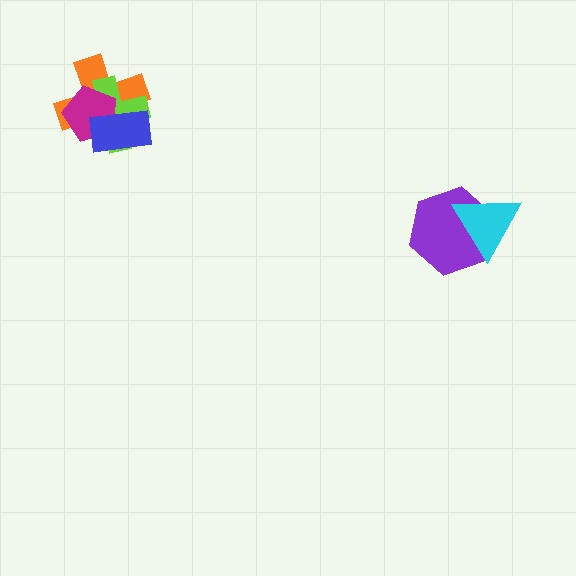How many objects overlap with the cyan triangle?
1 object overlaps with the cyan triangle.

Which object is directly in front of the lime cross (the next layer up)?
The magenta pentagon is directly in front of the lime cross.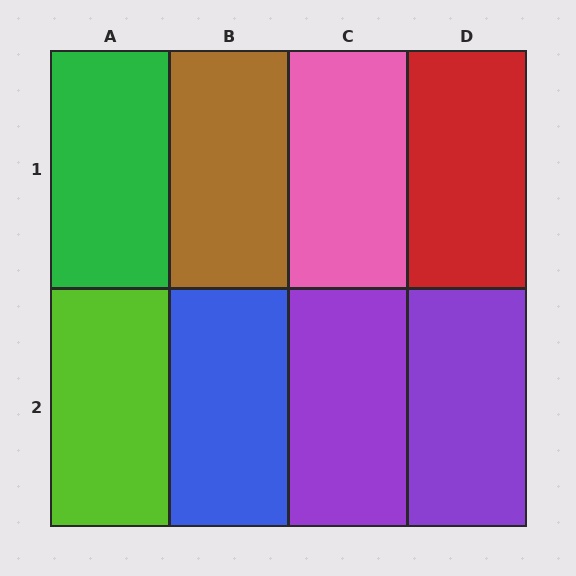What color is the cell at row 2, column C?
Purple.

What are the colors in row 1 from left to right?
Green, brown, pink, red.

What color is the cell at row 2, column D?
Purple.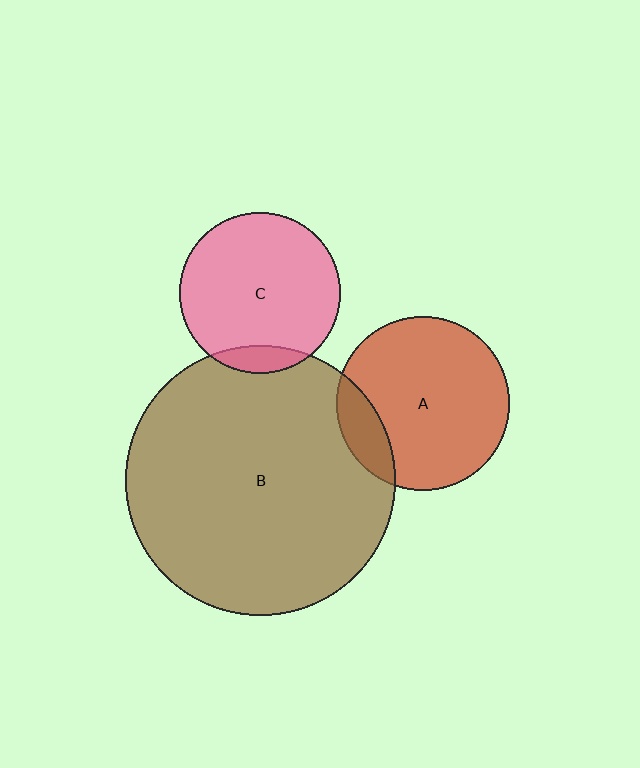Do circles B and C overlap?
Yes.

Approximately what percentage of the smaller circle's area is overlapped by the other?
Approximately 10%.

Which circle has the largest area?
Circle B (brown).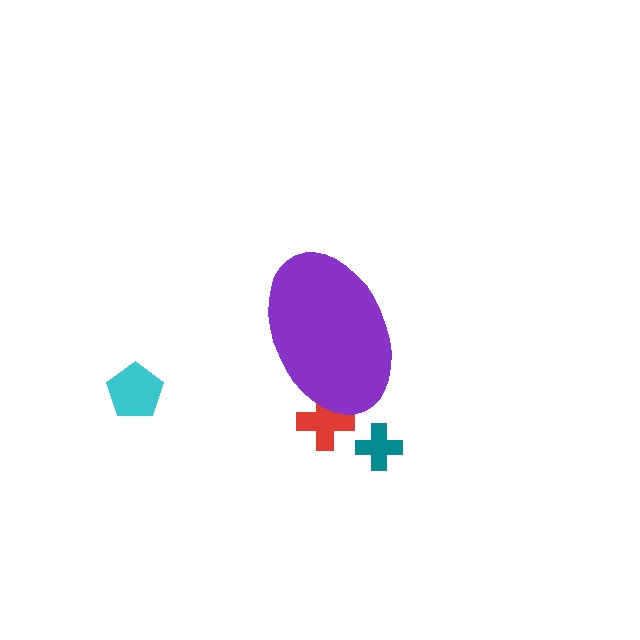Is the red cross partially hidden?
Yes, the red cross is partially hidden behind the purple ellipse.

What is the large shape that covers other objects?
A purple ellipse.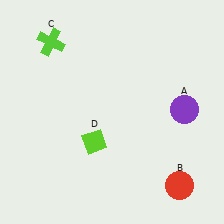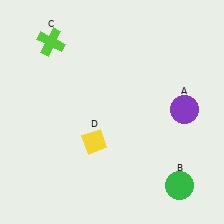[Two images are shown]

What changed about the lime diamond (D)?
In Image 1, D is lime. In Image 2, it changed to yellow.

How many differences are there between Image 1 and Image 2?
There are 2 differences between the two images.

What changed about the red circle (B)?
In Image 1, B is red. In Image 2, it changed to green.